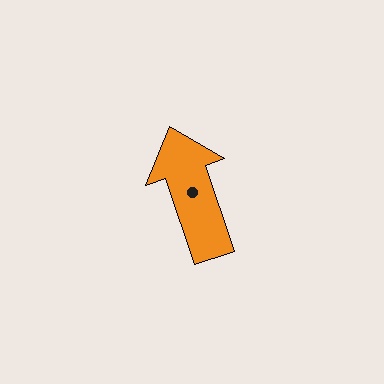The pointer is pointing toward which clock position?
Roughly 11 o'clock.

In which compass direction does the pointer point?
North.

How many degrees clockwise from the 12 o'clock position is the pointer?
Approximately 341 degrees.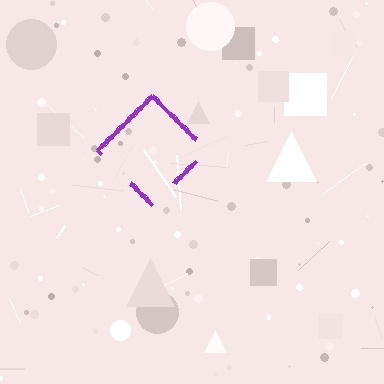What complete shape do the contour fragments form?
The contour fragments form a diamond.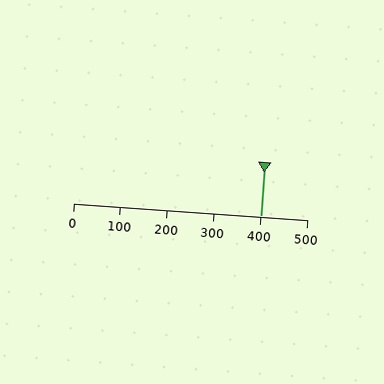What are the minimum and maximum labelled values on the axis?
The axis runs from 0 to 500.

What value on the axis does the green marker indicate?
The marker indicates approximately 400.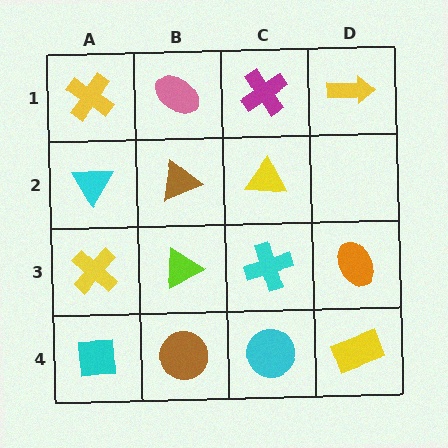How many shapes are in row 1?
4 shapes.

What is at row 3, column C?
A cyan cross.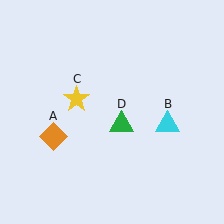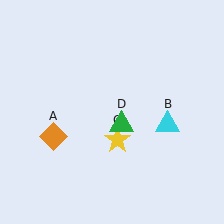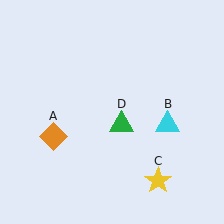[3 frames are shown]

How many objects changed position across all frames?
1 object changed position: yellow star (object C).